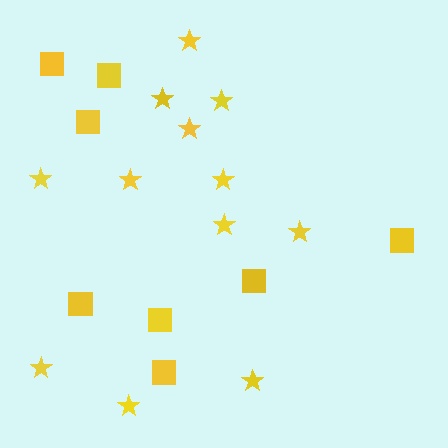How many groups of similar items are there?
There are 2 groups: one group of stars (12) and one group of squares (8).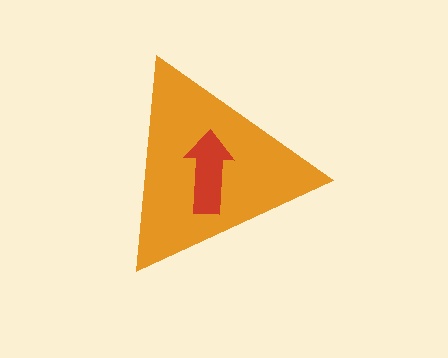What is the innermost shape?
The red arrow.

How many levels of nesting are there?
2.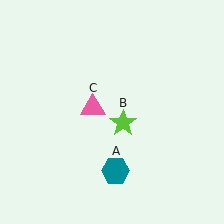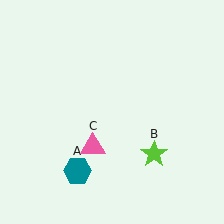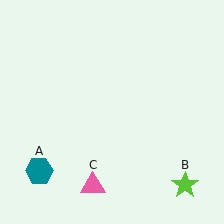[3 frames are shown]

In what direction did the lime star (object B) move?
The lime star (object B) moved down and to the right.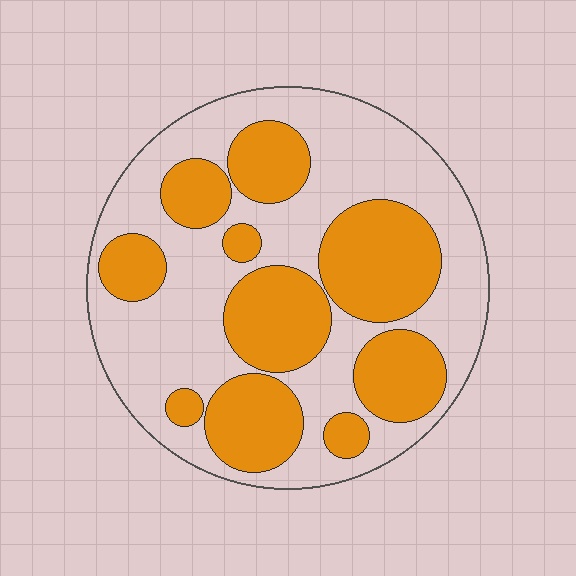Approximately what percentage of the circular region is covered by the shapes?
Approximately 40%.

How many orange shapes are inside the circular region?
10.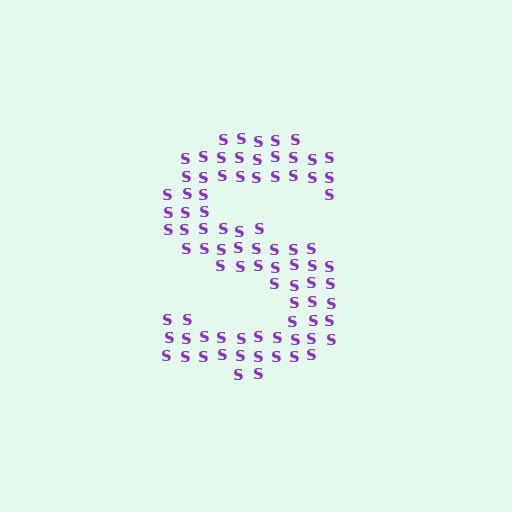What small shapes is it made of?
It is made of small letter S's.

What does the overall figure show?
The overall figure shows the letter S.